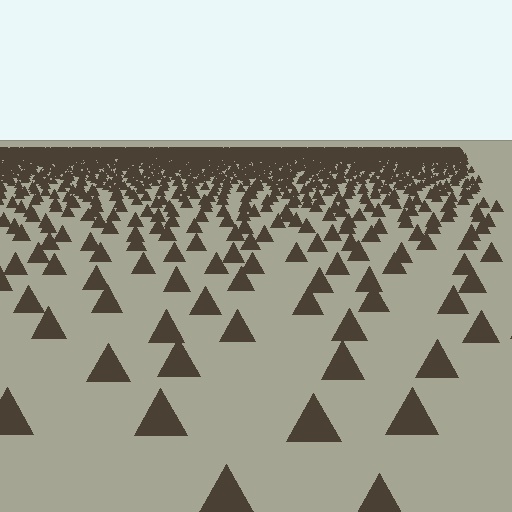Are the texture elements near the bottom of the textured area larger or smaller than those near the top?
Larger. Near the bottom, elements are closer to the viewer and appear at a bigger on-screen size.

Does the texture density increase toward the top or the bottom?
Density increases toward the top.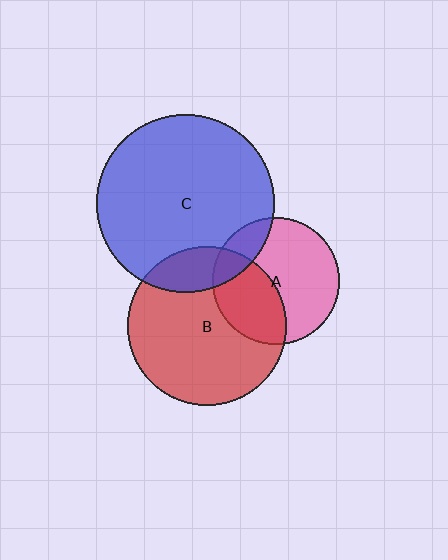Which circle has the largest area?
Circle C (blue).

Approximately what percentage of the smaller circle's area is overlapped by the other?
Approximately 15%.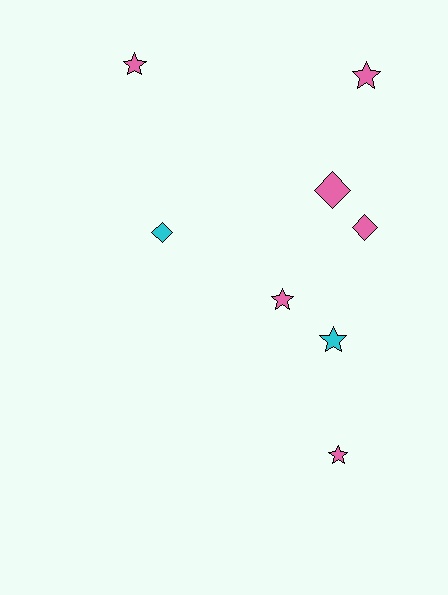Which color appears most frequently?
Pink, with 6 objects.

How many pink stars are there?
There are 4 pink stars.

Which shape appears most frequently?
Star, with 5 objects.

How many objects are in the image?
There are 8 objects.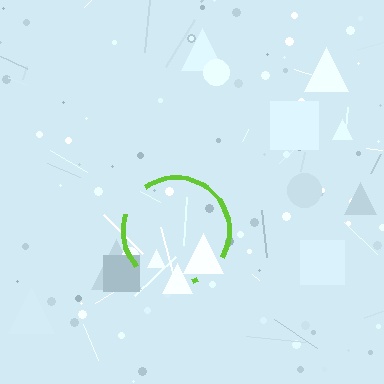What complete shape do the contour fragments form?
The contour fragments form a circle.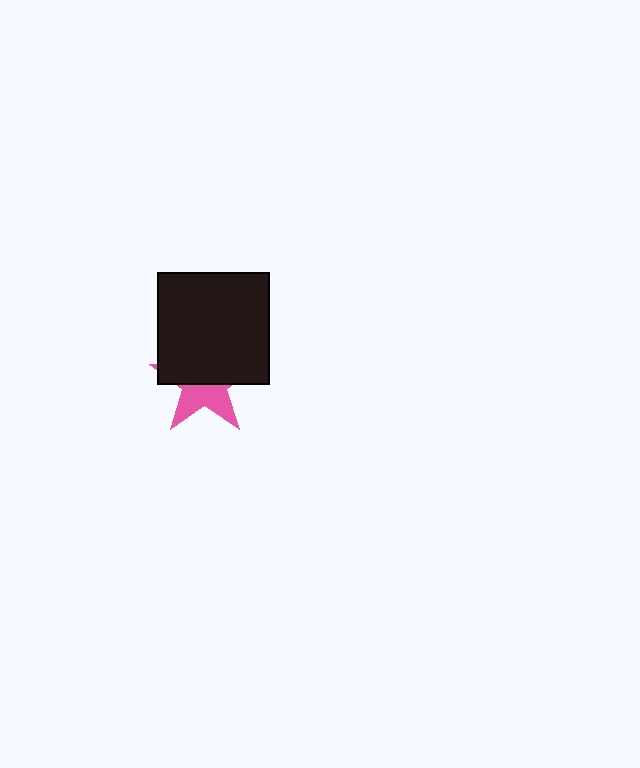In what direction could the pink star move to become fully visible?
The pink star could move down. That would shift it out from behind the black square entirely.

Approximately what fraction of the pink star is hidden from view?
Roughly 58% of the pink star is hidden behind the black square.